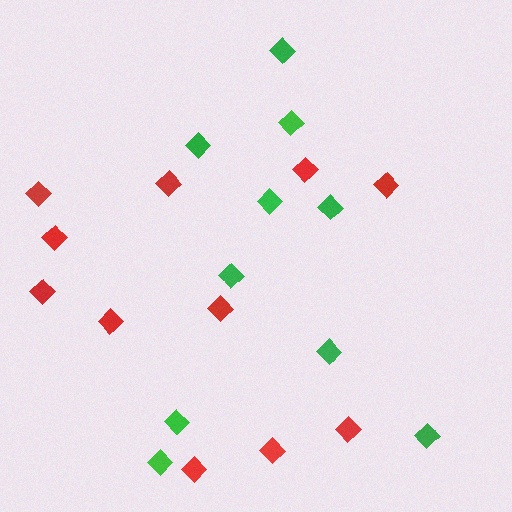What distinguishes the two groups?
There are 2 groups: one group of red diamonds (11) and one group of green diamonds (10).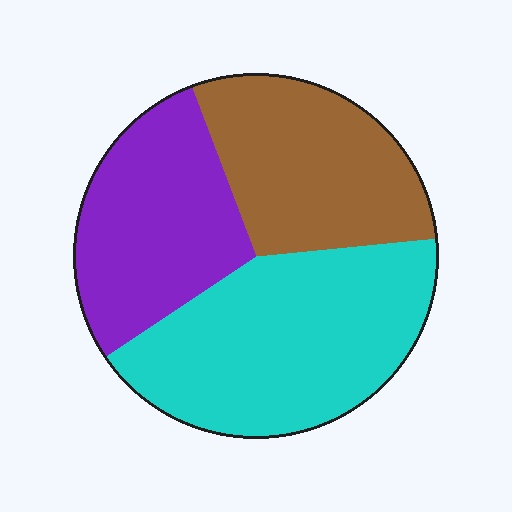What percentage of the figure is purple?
Purple takes up about one quarter (1/4) of the figure.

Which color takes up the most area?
Cyan, at roughly 40%.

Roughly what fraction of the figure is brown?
Brown covers roughly 30% of the figure.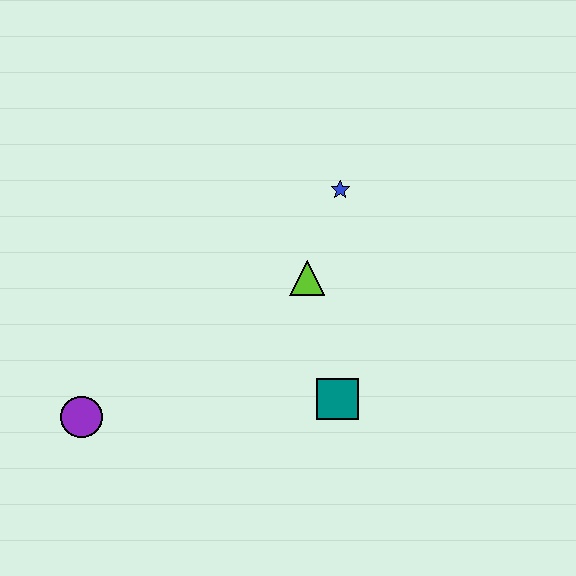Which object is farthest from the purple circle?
The blue star is farthest from the purple circle.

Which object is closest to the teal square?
The lime triangle is closest to the teal square.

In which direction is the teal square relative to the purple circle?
The teal square is to the right of the purple circle.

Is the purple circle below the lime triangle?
Yes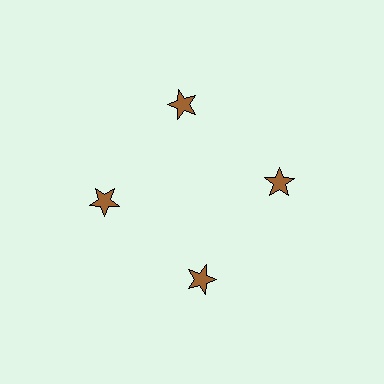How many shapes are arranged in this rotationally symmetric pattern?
There are 4 shapes, arranged in 4 groups of 1.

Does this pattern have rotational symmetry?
Yes, this pattern has 4-fold rotational symmetry. It looks the same after rotating 90 degrees around the center.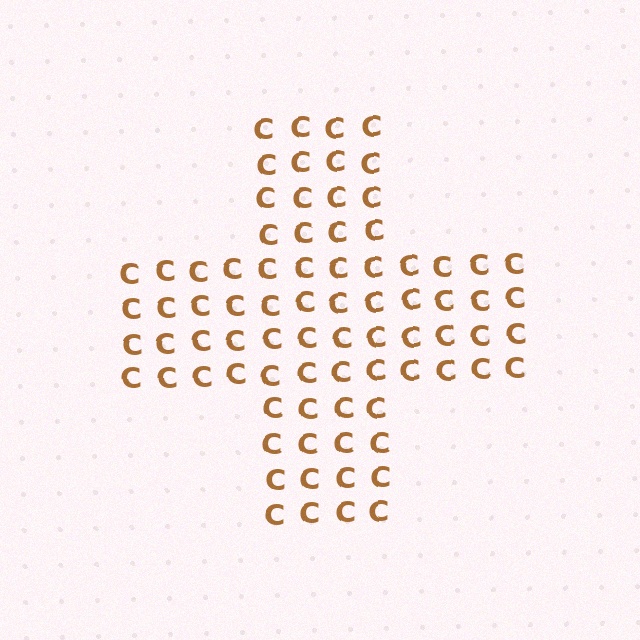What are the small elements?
The small elements are letter C's.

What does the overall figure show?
The overall figure shows a cross.